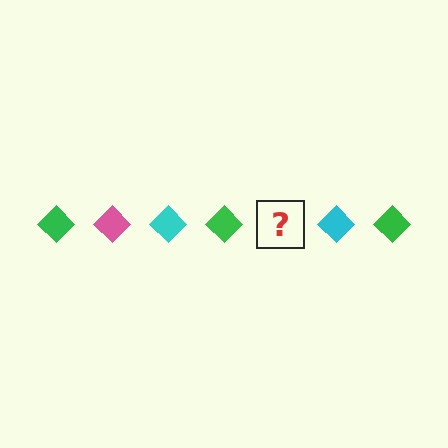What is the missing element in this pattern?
The missing element is a pink diamond.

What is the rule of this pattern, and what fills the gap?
The rule is that the pattern cycles through green, pink, cyan diamonds. The gap should be filled with a pink diamond.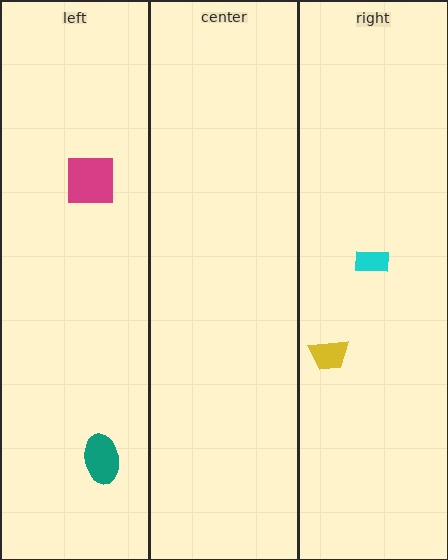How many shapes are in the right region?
2.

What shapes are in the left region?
The magenta square, the teal ellipse.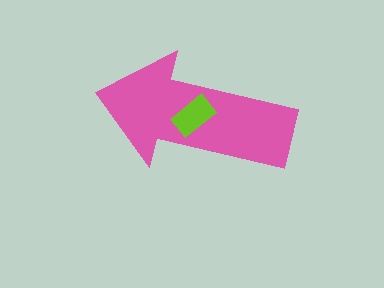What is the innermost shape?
The lime rectangle.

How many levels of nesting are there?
2.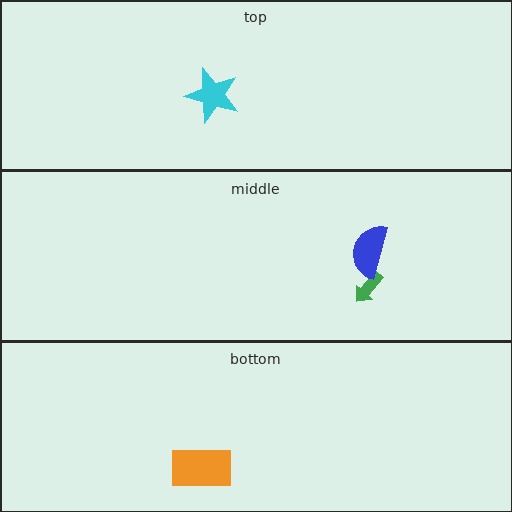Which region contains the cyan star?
The top region.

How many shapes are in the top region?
1.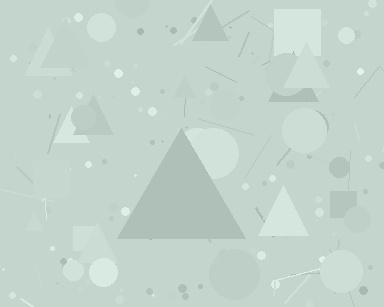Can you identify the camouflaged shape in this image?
The camouflaged shape is a triangle.